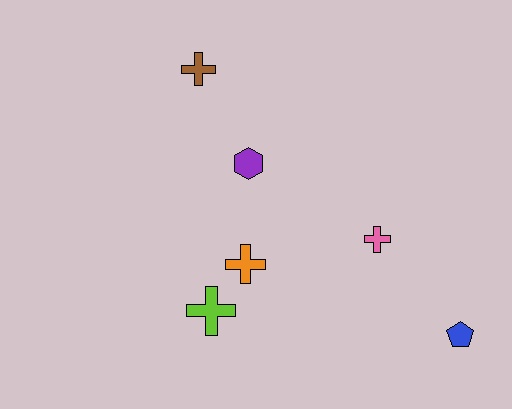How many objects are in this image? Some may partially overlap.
There are 6 objects.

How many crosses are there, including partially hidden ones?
There are 4 crosses.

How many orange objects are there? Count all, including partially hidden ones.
There is 1 orange object.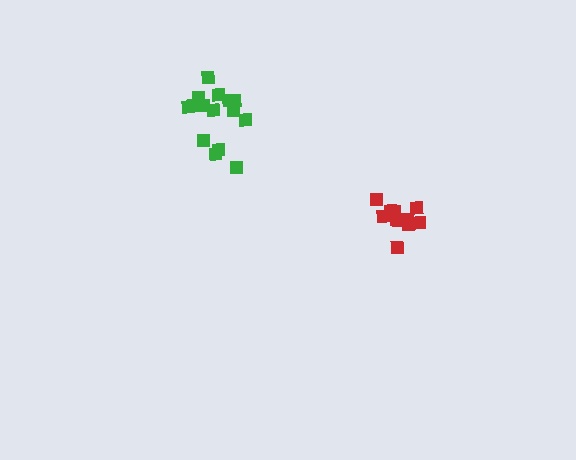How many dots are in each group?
Group 1: 11 dots, Group 2: 15 dots (26 total).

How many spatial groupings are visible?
There are 2 spatial groupings.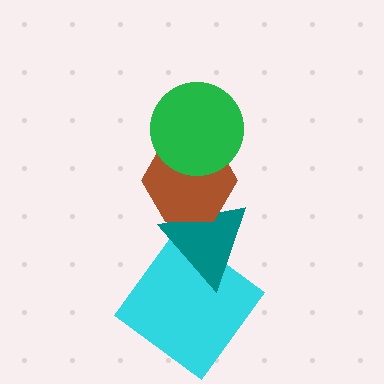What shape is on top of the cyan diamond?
The teal triangle is on top of the cyan diamond.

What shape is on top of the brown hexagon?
The green circle is on top of the brown hexagon.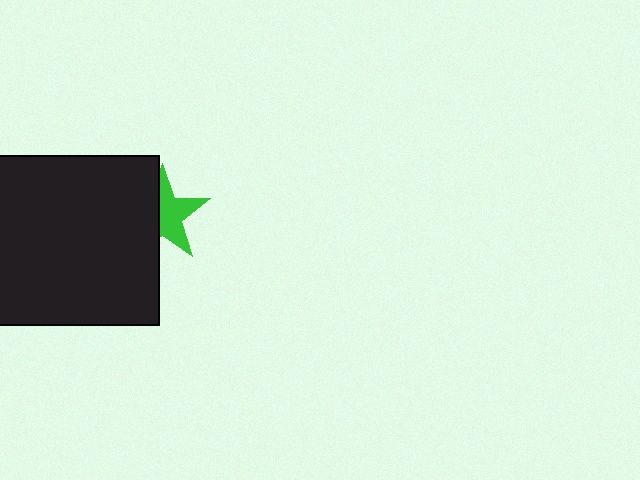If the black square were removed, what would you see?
You would see the complete green star.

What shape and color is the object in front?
The object in front is a black square.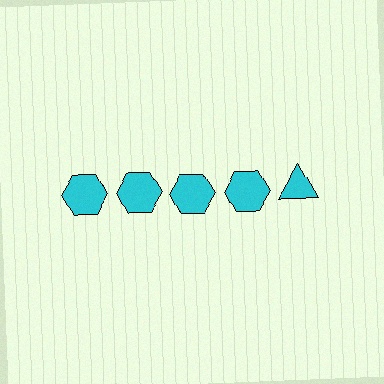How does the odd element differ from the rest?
It has a different shape: triangle instead of hexagon.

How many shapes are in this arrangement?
There are 5 shapes arranged in a grid pattern.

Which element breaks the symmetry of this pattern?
The cyan triangle in the top row, rightmost column breaks the symmetry. All other shapes are cyan hexagons.